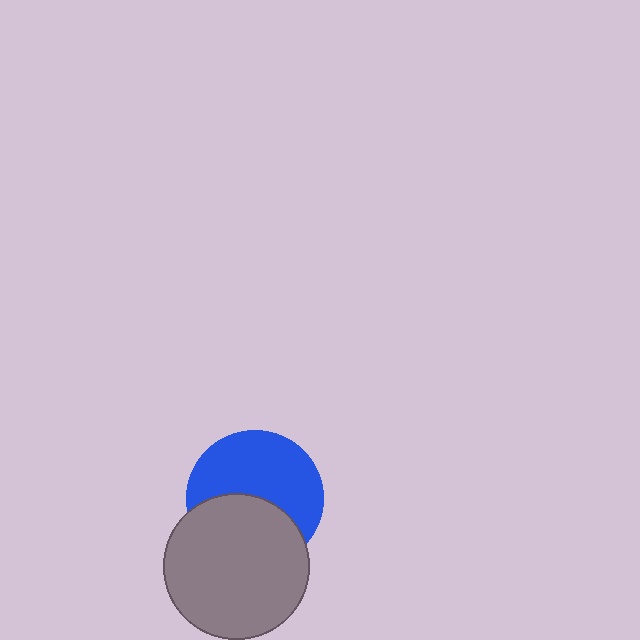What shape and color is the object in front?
The object in front is a gray circle.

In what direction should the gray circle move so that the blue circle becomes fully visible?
The gray circle should move down. That is the shortest direction to clear the overlap and leave the blue circle fully visible.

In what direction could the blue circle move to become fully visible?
The blue circle could move up. That would shift it out from behind the gray circle entirely.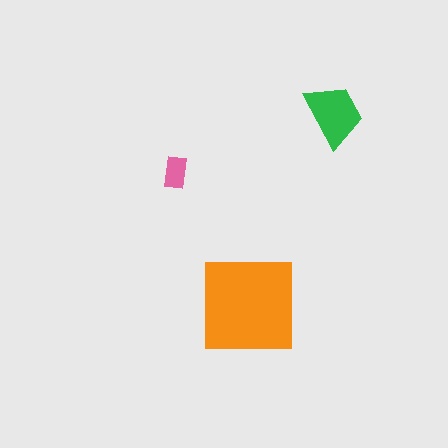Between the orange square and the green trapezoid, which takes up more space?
The orange square.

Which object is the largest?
The orange square.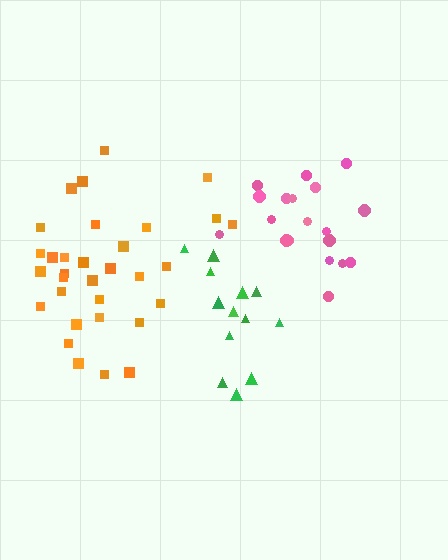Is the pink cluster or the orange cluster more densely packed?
Pink.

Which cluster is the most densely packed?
Pink.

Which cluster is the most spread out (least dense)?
Orange.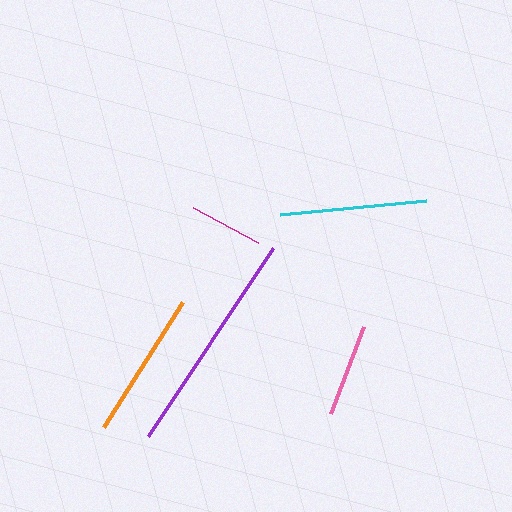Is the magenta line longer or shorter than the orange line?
The orange line is longer than the magenta line.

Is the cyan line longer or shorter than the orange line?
The orange line is longer than the cyan line.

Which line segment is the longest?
The purple line is the longest at approximately 225 pixels.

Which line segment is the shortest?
The magenta line is the shortest at approximately 73 pixels.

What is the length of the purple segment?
The purple segment is approximately 225 pixels long.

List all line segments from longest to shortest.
From longest to shortest: purple, orange, cyan, pink, magenta.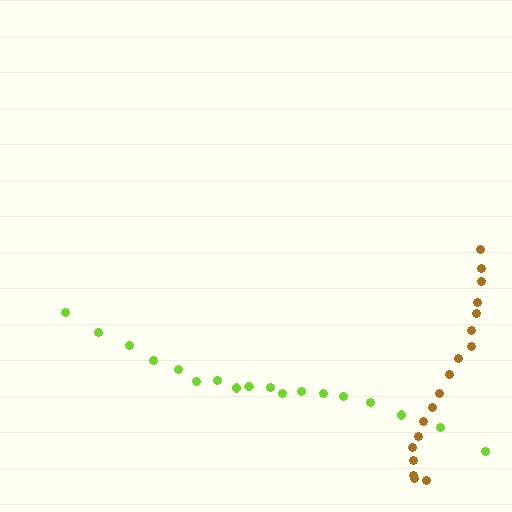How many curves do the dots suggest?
There are 2 distinct paths.